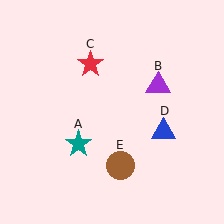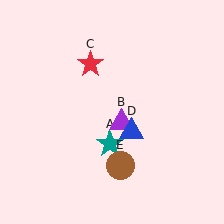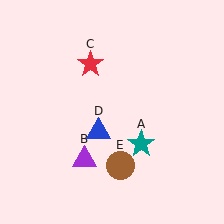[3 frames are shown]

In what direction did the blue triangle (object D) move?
The blue triangle (object D) moved left.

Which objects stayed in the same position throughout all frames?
Red star (object C) and brown circle (object E) remained stationary.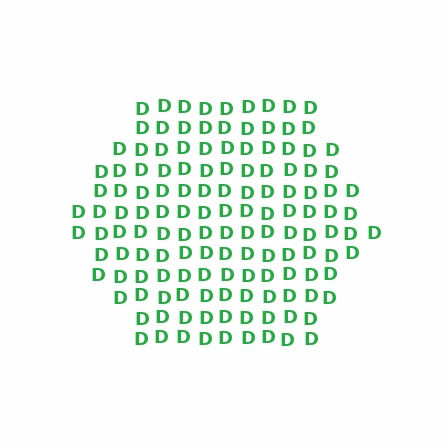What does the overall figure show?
The overall figure shows a hexagon.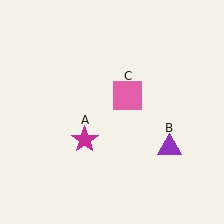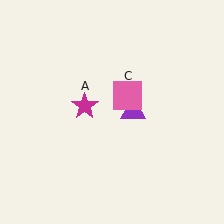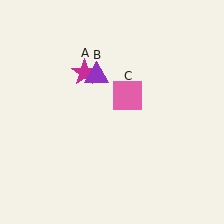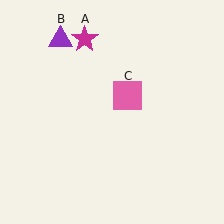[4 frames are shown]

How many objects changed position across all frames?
2 objects changed position: magenta star (object A), purple triangle (object B).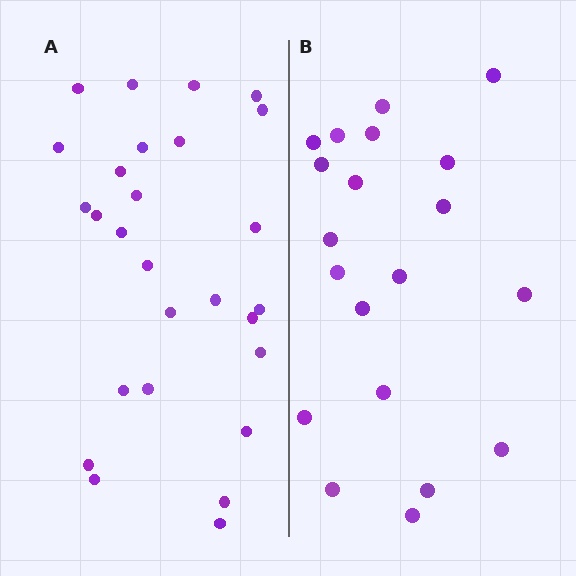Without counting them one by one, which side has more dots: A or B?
Region A (the left region) has more dots.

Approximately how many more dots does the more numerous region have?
Region A has roughly 8 or so more dots than region B.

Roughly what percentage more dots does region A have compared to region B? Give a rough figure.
About 35% more.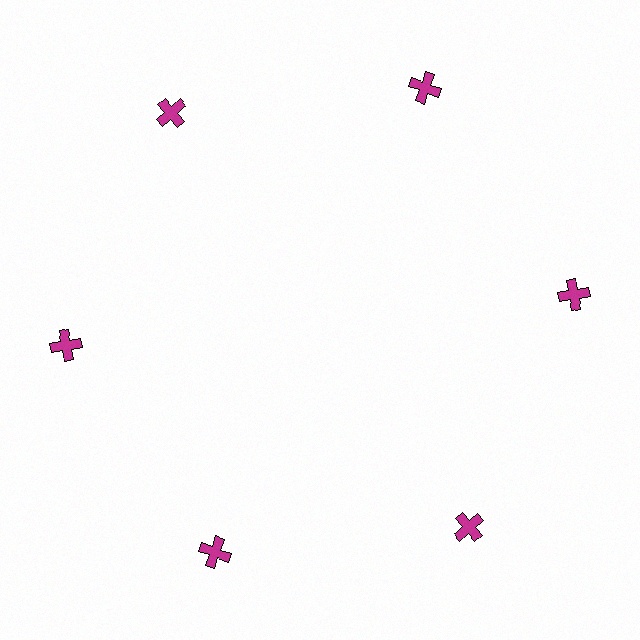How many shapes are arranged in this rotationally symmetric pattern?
There are 6 shapes, arranged in 6 groups of 1.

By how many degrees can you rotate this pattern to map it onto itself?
The pattern maps onto itself every 60 degrees of rotation.